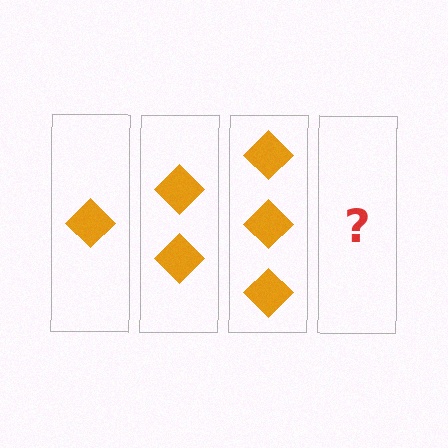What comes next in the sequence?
The next element should be 4 diamonds.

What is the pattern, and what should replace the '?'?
The pattern is that each step adds one more diamond. The '?' should be 4 diamonds.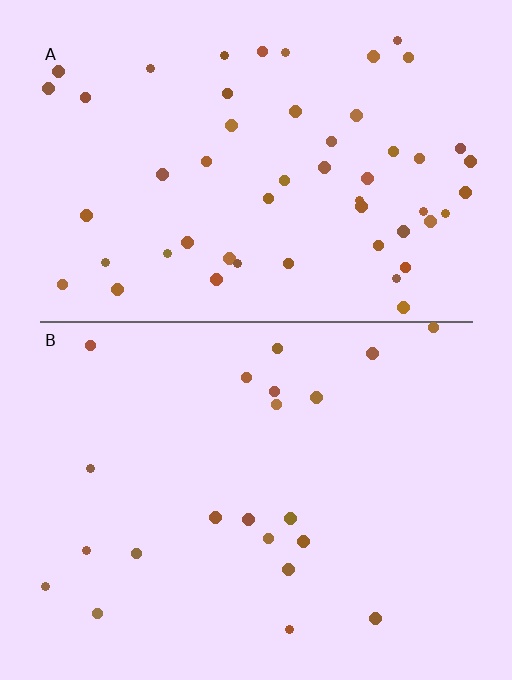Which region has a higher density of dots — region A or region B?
A (the top).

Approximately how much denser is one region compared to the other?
Approximately 2.5× — region A over region B.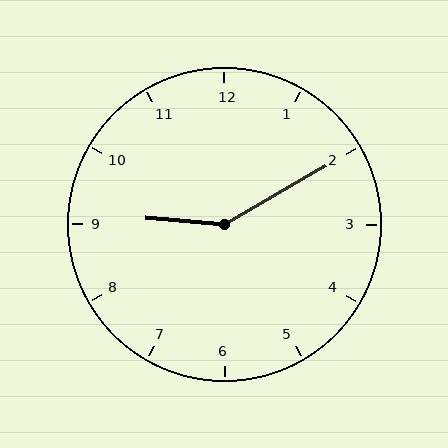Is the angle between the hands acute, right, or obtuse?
It is obtuse.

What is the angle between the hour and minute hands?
Approximately 145 degrees.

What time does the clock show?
9:10.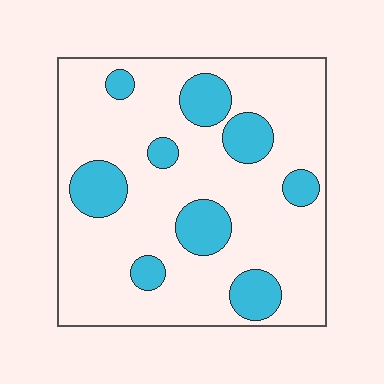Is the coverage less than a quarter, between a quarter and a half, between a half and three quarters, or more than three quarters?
Less than a quarter.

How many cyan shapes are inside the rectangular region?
9.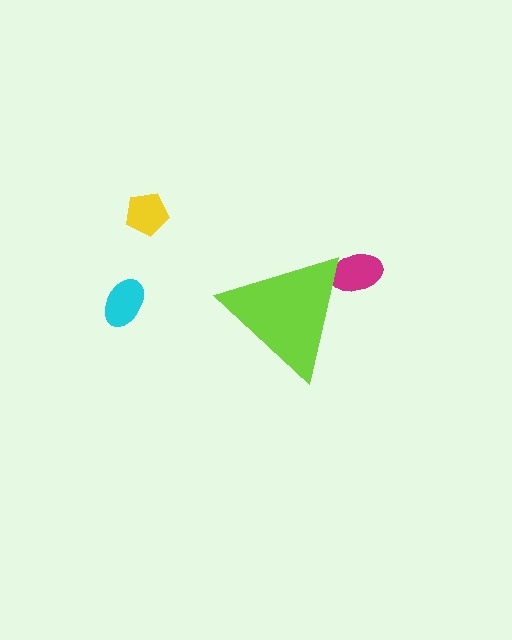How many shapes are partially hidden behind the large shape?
1 shape is partially hidden.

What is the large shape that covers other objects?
A lime triangle.